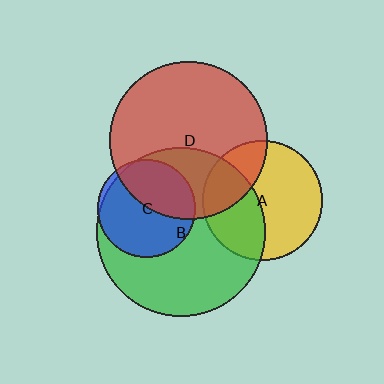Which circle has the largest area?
Circle B (green).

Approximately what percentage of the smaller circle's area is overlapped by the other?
Approximately 95%.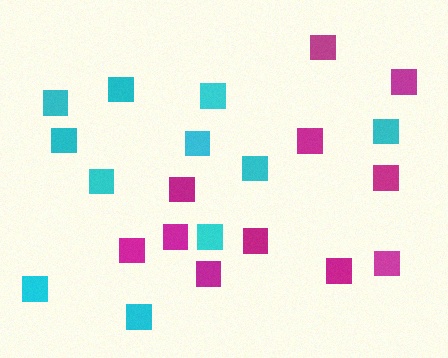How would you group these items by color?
There are 2 groups: one group of cyan squares (11) and one group of magenta squares (11).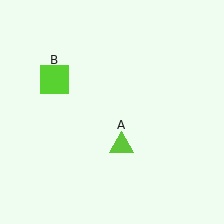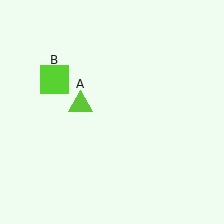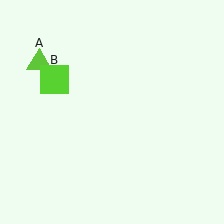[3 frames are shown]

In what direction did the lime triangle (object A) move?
The lime triangle (object A) moved up and to the left.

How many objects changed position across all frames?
1 object changed position: lime triangle (object A).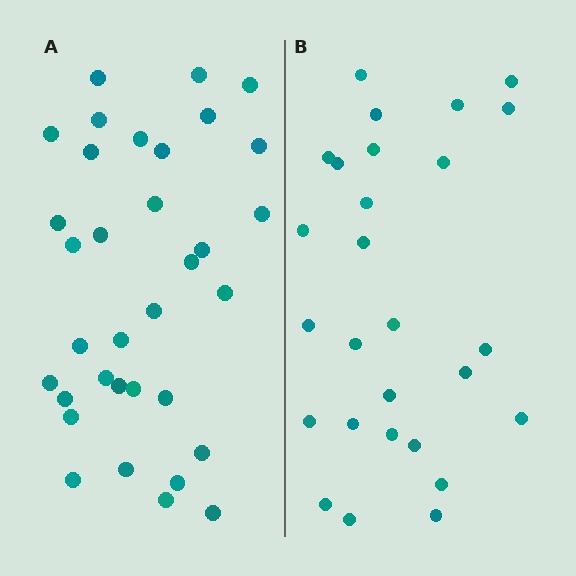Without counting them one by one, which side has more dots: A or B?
Region A (the left region) has more dots.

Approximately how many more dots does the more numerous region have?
Region A has roughly 8 or so more dots than region B.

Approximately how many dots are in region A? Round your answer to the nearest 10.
About 30 dots. (The exact count is 34, which rounds to 30.)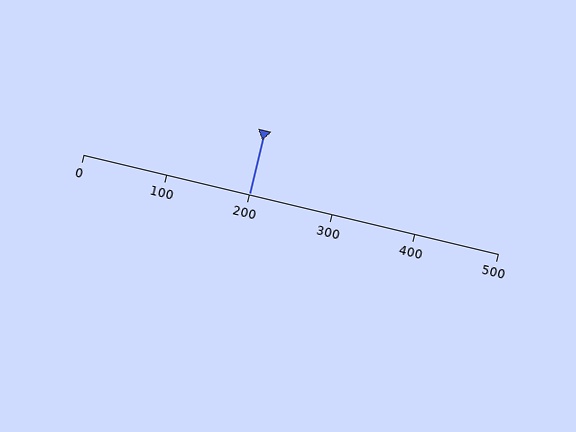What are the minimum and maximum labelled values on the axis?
The axis runs from 0 to 500.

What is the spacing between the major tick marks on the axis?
The major ticks are spaced 100 apart.